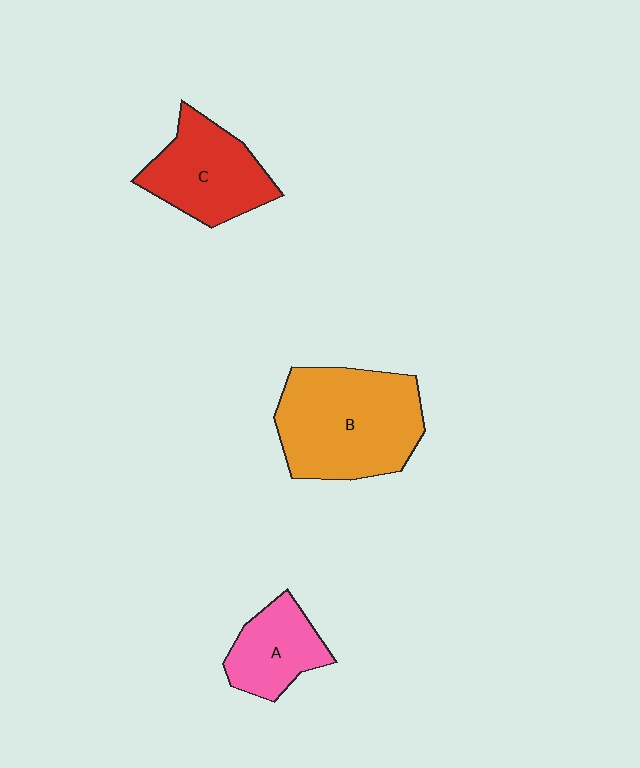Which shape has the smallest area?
Shape A (pink).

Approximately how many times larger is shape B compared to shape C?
Approximately 1.5 times.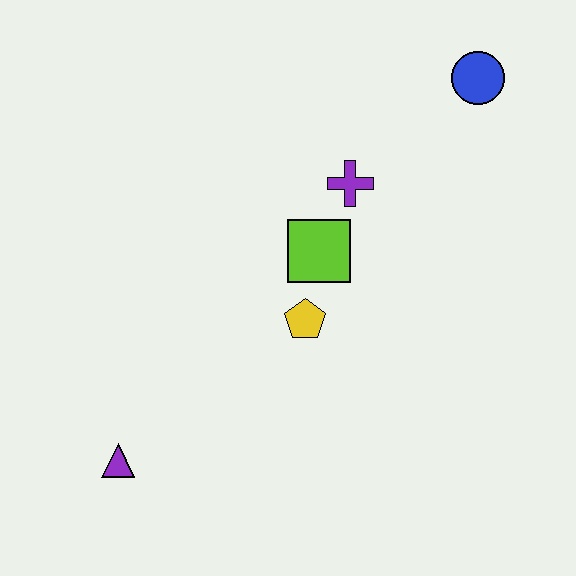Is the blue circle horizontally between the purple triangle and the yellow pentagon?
No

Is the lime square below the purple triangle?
No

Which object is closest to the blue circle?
The purple cross is closest to the blue circle.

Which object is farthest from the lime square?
The purple triangle is farthest from the lime square.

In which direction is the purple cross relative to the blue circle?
The purple cross is to the left of the blue circle.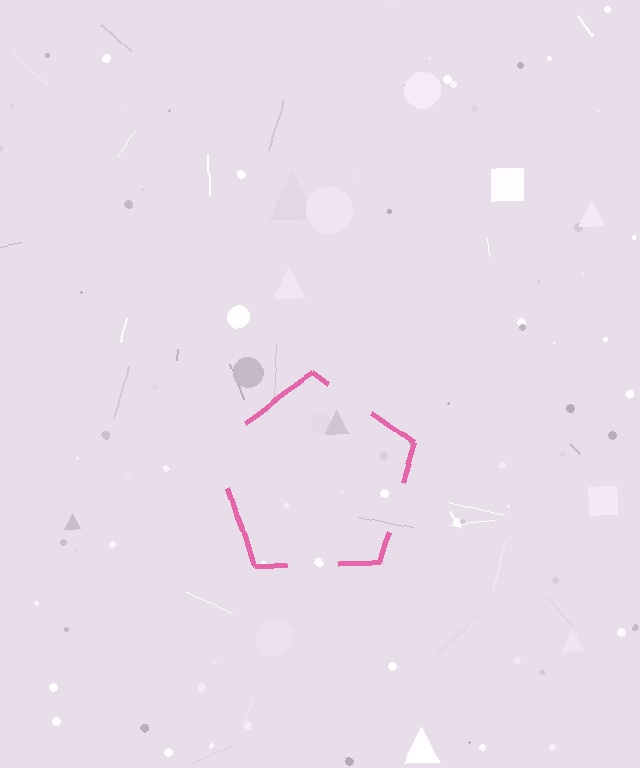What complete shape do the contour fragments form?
The contour fragments form a pentagon.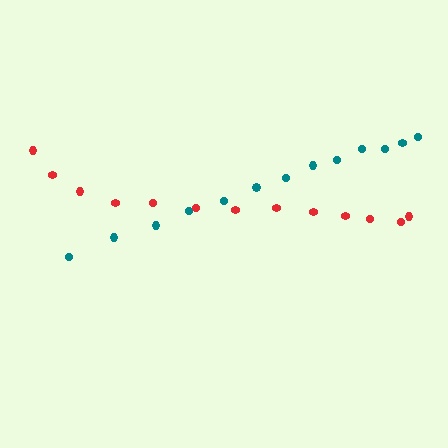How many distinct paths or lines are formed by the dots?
There are 2 distinct paths.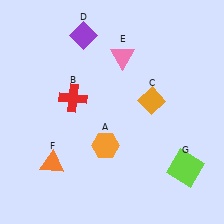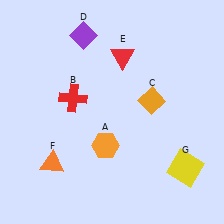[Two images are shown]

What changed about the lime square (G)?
In Image 1, G is lime. In Image 2, it changed to yellow.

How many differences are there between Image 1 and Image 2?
There are 2 differences between the two images.